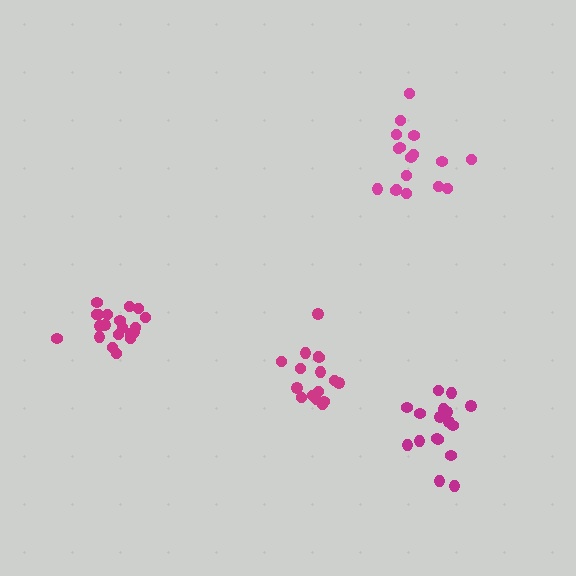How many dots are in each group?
Group 1: 17 dots, Group 2: 17 dots, Group 3: 20 dots, Group 4: 17 dots (71 total).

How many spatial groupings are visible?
There are 4 spatial groupings.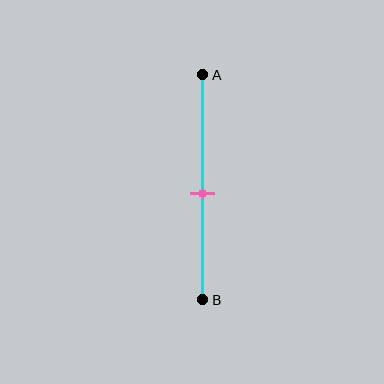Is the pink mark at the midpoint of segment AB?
Yes, the mark is approximately at the midpoint.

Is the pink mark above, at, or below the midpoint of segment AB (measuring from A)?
The pink mark is approximately at the midpoint of segment AB.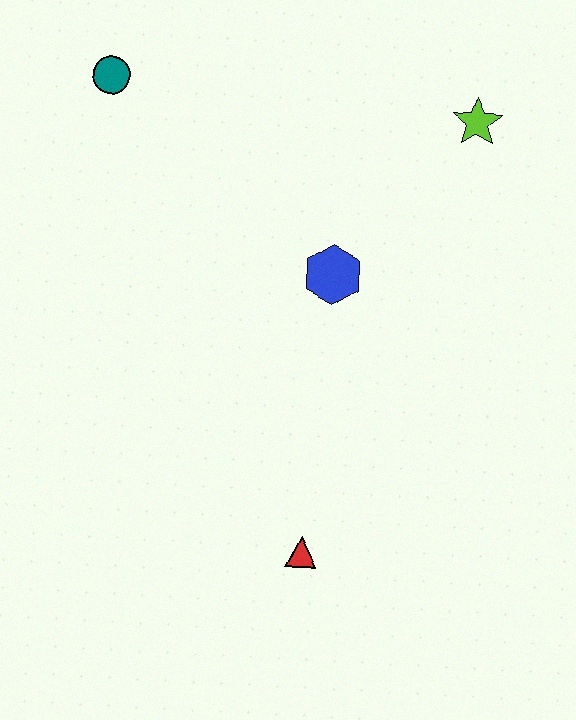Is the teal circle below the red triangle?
No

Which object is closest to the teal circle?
The blue hexagon is closest to the teal circle.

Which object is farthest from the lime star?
The red triangle is farthest from the lime star.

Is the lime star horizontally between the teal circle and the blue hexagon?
No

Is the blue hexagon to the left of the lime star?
Yes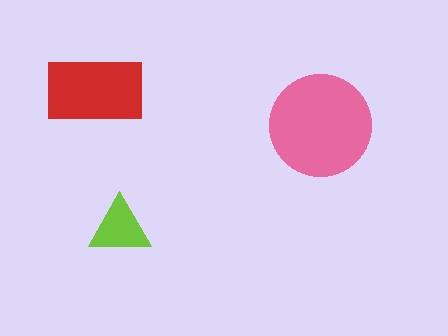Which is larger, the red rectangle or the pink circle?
The pink circle.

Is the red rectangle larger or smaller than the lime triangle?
Larger.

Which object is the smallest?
The lime triangle.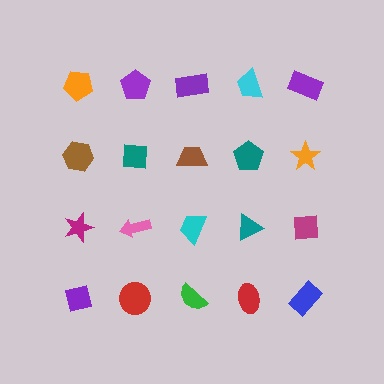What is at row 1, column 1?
An orange pentagon.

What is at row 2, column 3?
A brown trapezoid.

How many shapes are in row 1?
5 shapes.